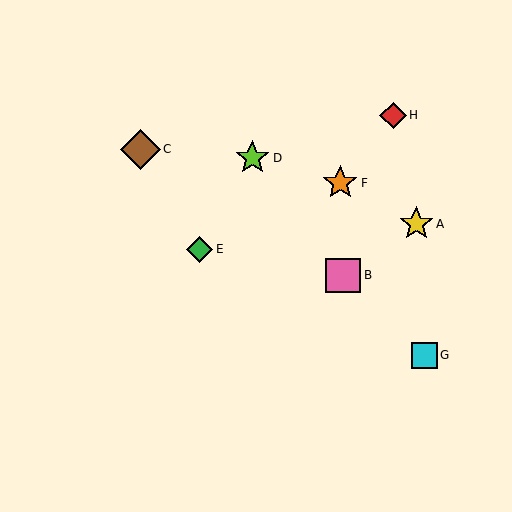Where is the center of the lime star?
The center of the lime star is at (252, 158).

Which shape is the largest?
The brown diamond (labeled C) is the largest.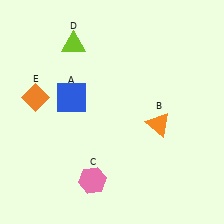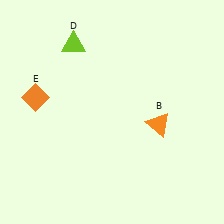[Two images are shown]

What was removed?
The pink hexagon (C), the blue square (A) were removed in Image 2.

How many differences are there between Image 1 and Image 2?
There are 2 differences between the two images.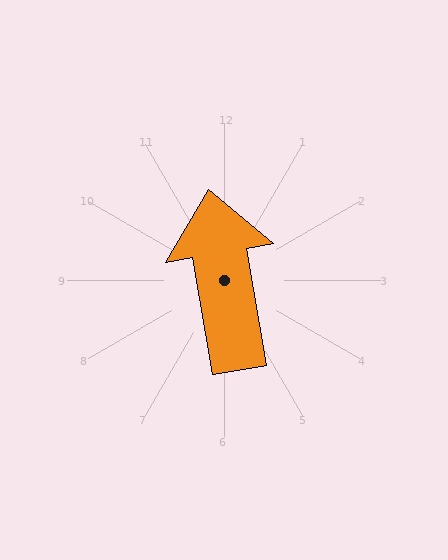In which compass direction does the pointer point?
North.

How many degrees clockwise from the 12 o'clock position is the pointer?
Approximately 350 degrees.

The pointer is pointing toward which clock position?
Roughly 12 o'clock.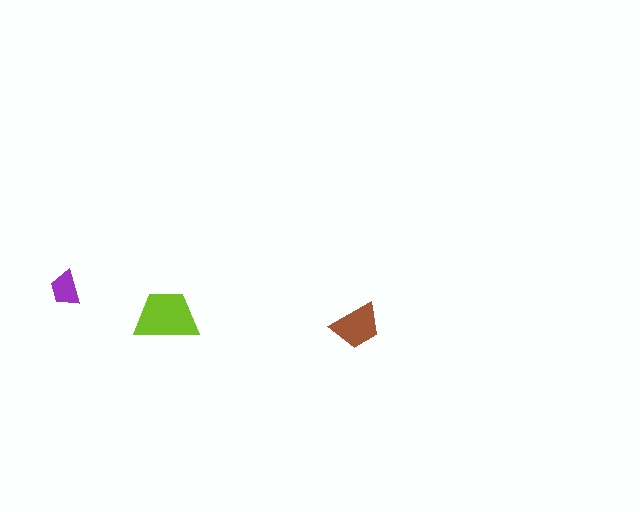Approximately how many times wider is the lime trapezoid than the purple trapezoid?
About 2 times wider.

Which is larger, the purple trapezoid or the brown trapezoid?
The brown one.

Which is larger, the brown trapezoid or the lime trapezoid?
The lime one.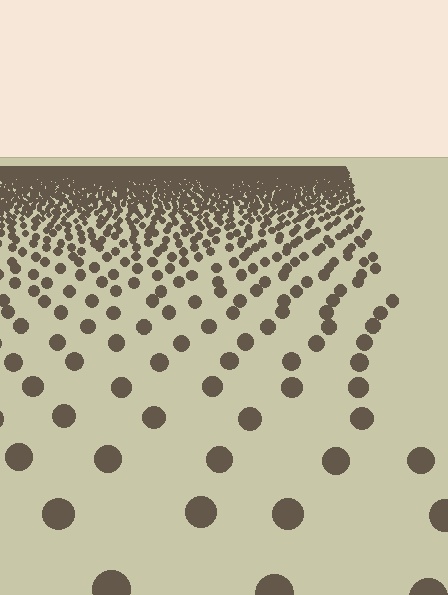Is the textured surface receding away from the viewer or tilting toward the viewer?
The surface is receding away from the viewer. Texture elements get smaller and denser toward the top.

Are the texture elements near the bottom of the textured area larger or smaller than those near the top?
Larger. Near the bottom, elements are closer to the viewer and appear at a bigger on-screen size.